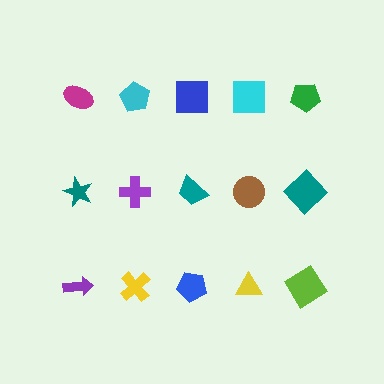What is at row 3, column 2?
A yellow cross.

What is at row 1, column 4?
A cyan square.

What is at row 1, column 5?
A green pentagon.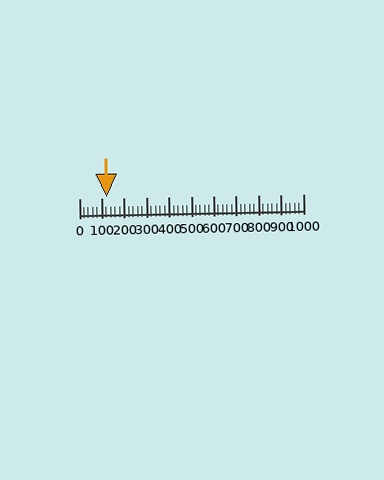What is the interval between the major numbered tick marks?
The major tick marks are spaced 100 units apart.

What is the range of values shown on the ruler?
The ruler shows values from 0 to 1000.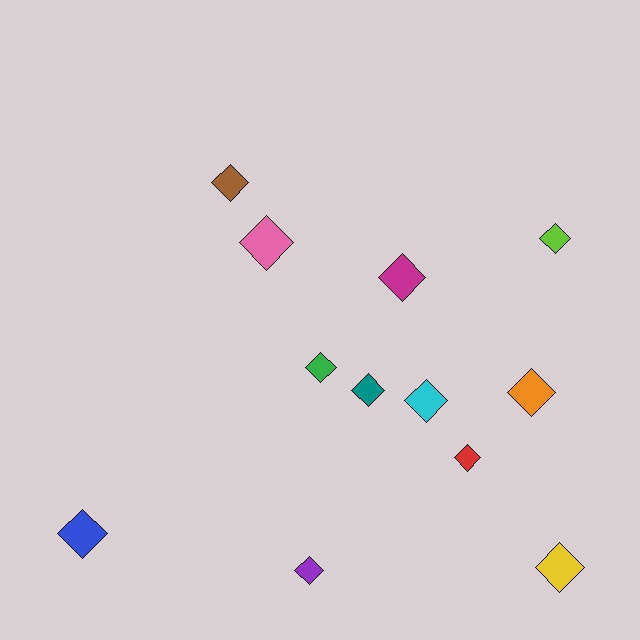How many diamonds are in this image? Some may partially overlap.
There are 12 diamonds.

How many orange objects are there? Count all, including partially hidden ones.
There is 1 orange object.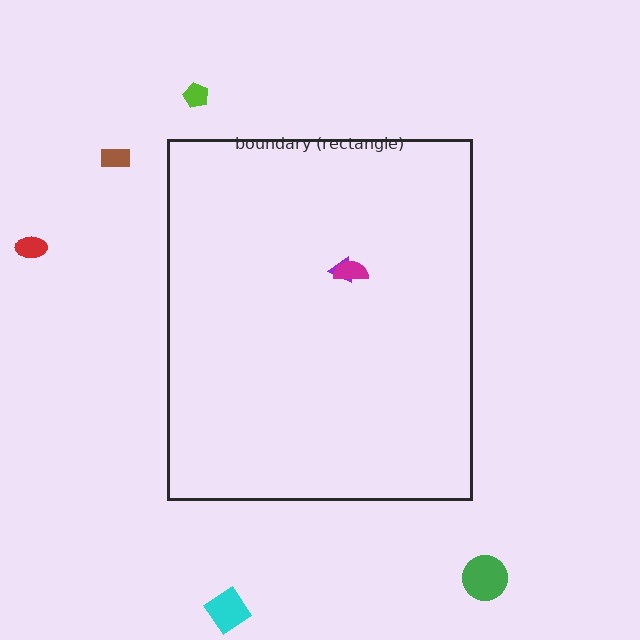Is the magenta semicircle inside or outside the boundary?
Inside.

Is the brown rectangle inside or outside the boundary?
Outside.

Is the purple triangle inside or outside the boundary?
Inside.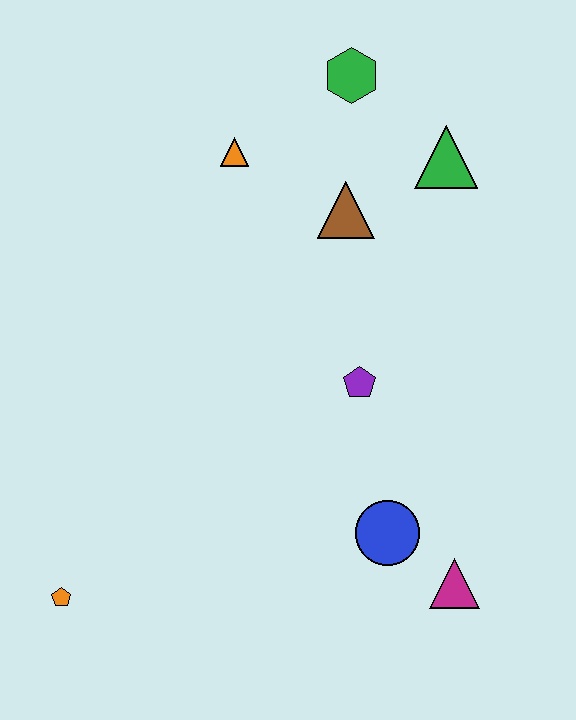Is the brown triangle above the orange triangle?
No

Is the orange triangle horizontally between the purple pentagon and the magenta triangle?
No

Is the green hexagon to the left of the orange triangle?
No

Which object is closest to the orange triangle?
The brown triangle is closest to the orange triangle.